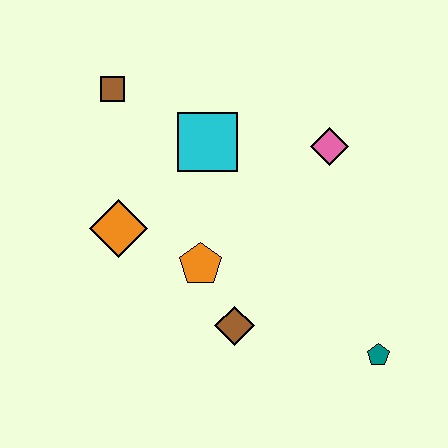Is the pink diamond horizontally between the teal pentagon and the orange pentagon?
Yes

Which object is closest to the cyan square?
The brown square is closest to the cyan square.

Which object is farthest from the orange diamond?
The teal pentagon is farthest from the orange diamond.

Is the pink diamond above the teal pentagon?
Yes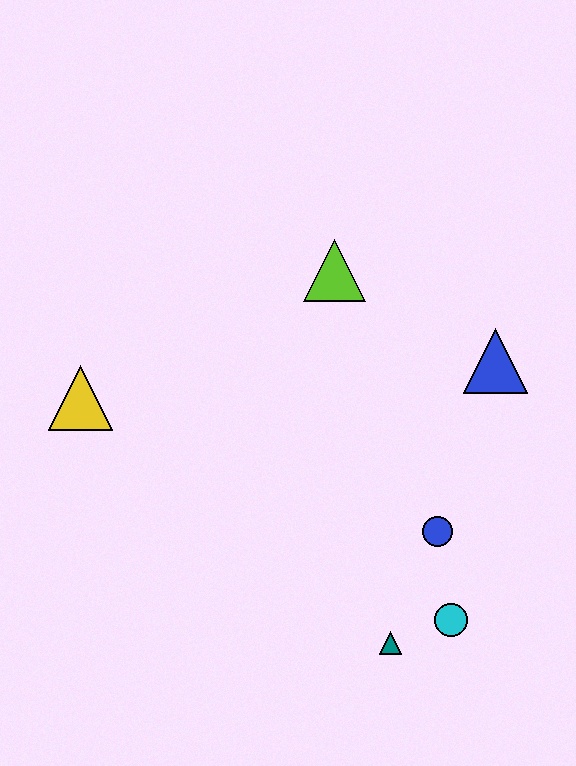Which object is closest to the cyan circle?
The teal triangle is closest to the cyan circle.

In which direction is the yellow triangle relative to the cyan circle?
The yellow triangle is to the left of the cyan circle.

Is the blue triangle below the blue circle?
No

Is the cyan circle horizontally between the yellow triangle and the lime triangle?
No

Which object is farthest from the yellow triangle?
The cyan circle is farthest from the yellow triangle.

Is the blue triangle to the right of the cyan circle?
Yes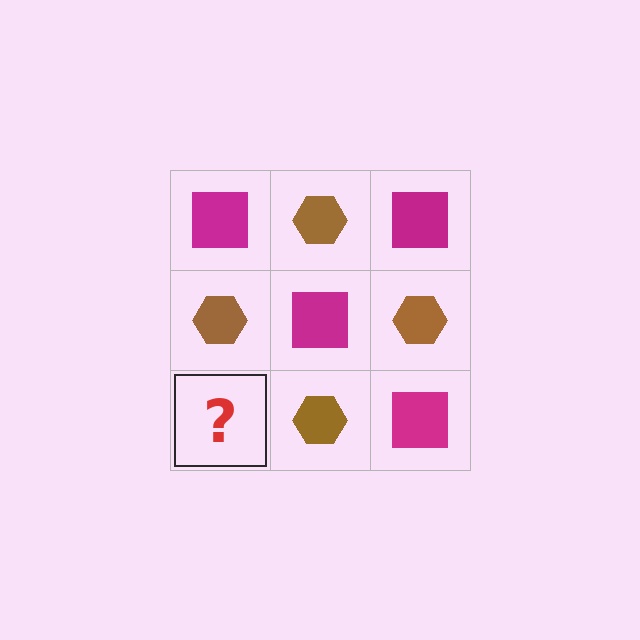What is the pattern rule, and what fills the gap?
The rule is that it alternates magenta square and brown hexagon in a checkerboard pattern. The gap should be filled with a magenta square.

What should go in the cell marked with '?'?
The missing cell should contain a magenta square.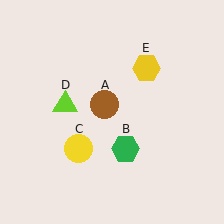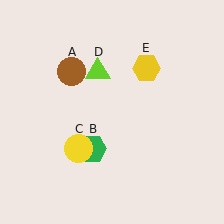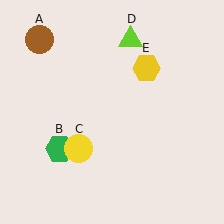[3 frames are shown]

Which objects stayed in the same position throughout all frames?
Yellow circle (object C) and yellow hexagon (object E) remained stationary.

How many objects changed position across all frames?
3 objects changed position: brown circle (object A), green hexagon (object B), lime triangle (object D).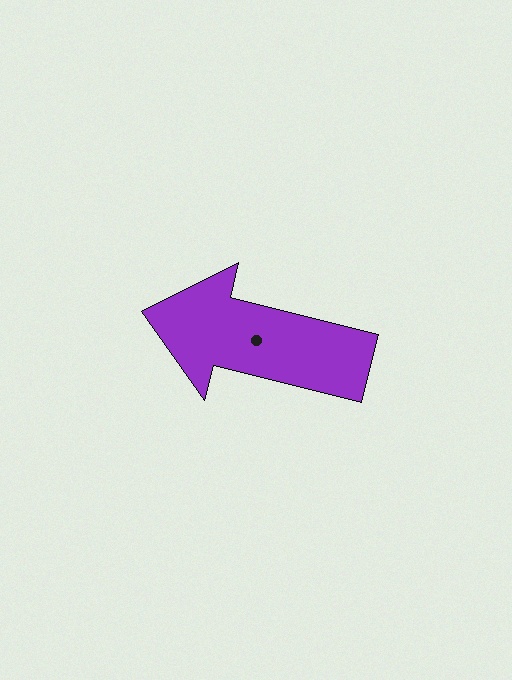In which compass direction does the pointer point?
West.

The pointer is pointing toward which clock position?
Roughly 9 o'clock.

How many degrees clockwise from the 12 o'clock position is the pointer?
Approximately 284 degrees.